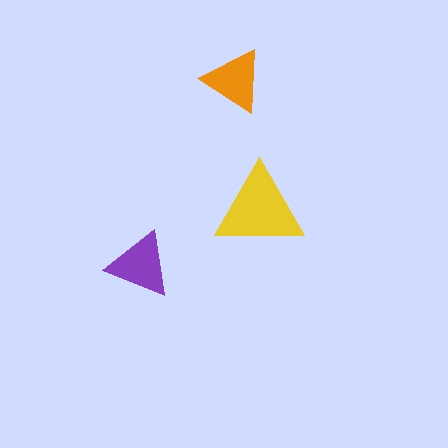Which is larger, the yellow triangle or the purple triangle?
The yellow one.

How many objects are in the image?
There are 3 objects in the image.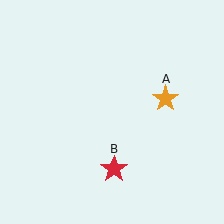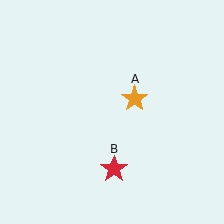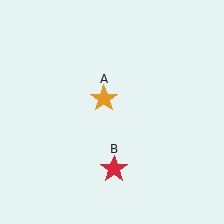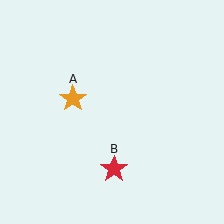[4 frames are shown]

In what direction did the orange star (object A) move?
The orange star (object A) moved left.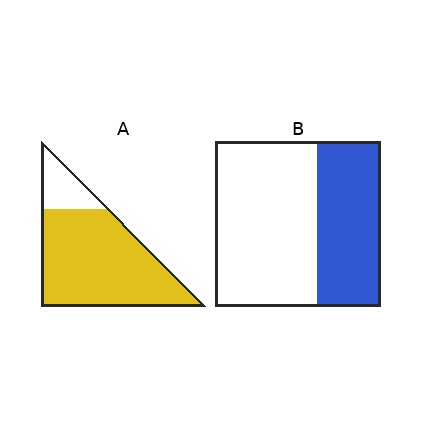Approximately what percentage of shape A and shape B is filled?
A is approximately 85% and B is approximately 40%.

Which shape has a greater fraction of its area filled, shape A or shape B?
Shape A.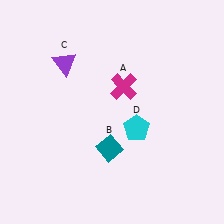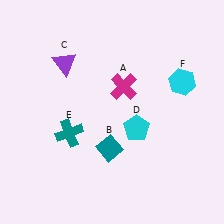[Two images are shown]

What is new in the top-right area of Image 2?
A cyan hexagon (F) was added in the top-right area of Image 2.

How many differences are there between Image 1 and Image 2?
There are 2 differences between the two images.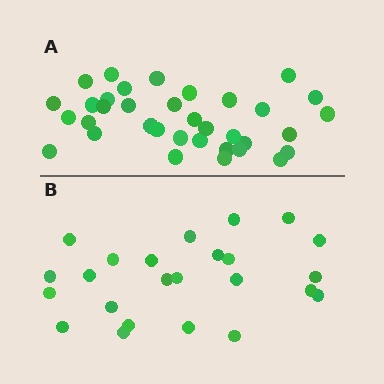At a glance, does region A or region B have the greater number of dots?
Region A (the top region) has more dots.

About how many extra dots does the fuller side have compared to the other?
Region A has roughly 12 or so more dots than region B.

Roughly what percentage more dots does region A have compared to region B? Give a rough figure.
About 45% more.